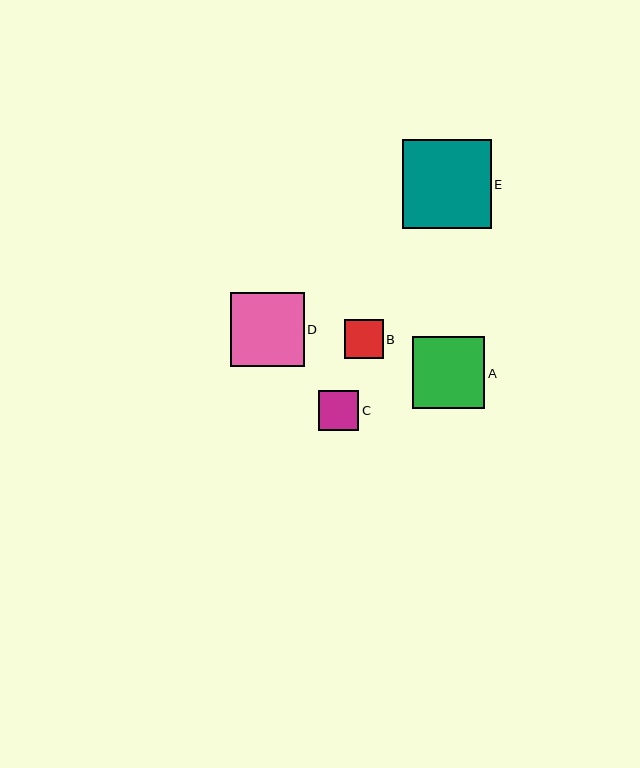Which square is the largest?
Square E is the largest with a size of approximately 89 pixels.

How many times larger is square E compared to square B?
Square E is approximately 2.3 times the size of square B.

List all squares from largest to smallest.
From largest to smallest: E, D, A, C, B.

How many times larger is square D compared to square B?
Square D is approximately 1.9 times the size of square B.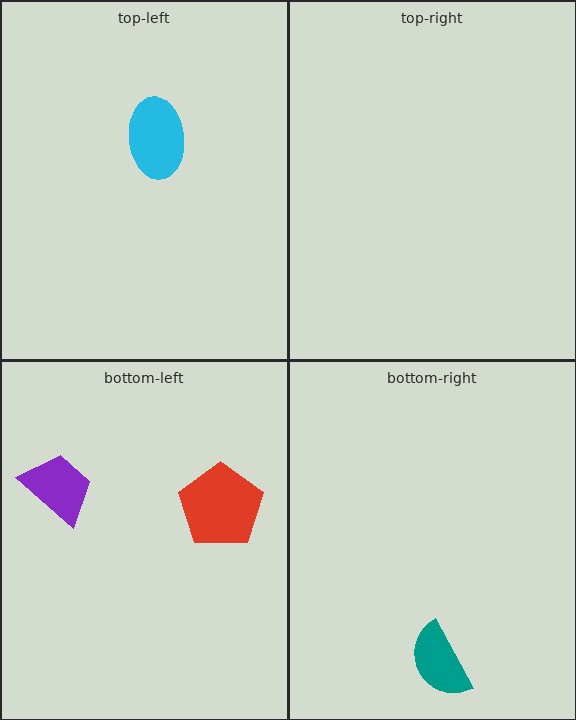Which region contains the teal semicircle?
The bottom-right region.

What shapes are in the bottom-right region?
The teal semicircle.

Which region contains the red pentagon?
The bottom-left region.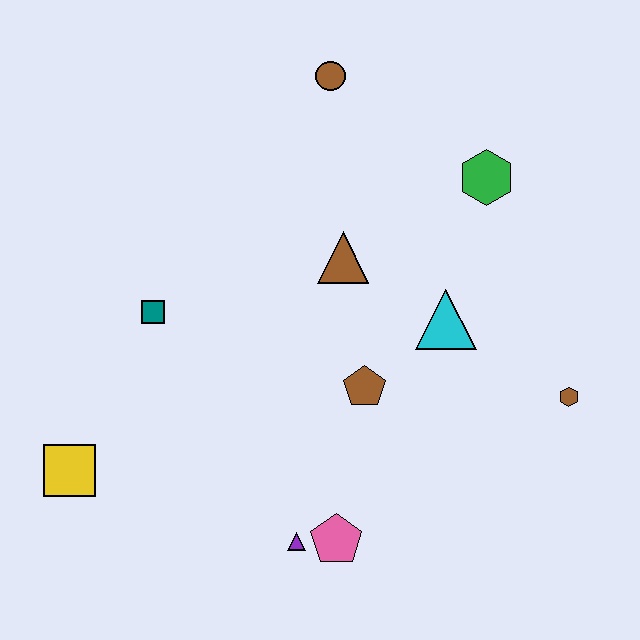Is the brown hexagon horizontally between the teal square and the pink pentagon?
No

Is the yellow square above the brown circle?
No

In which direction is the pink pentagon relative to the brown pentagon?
The pink pentagon is below the brown pentagon.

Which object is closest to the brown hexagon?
The cyan triangle is closest to the brown hexagon.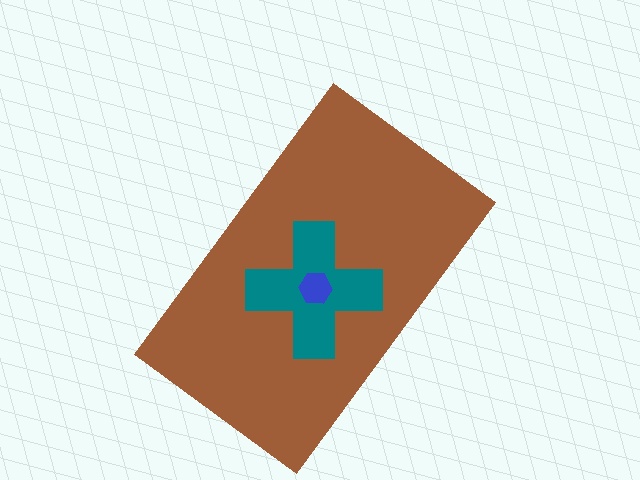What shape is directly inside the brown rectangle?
The teal cross.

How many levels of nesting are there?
3.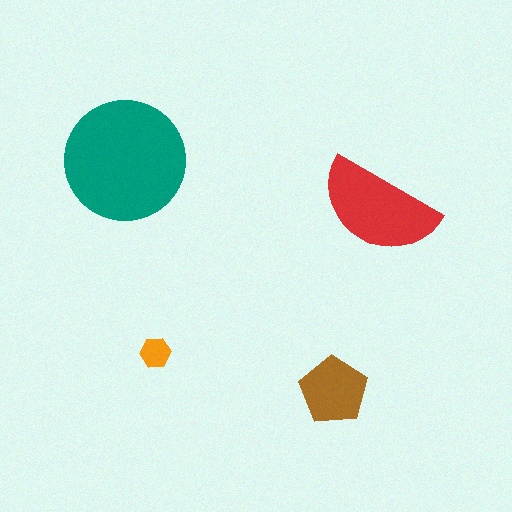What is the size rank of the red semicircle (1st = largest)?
2nd.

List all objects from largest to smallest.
The teal circle, the red semicircle, the brown pentagon, the orange hexagon.